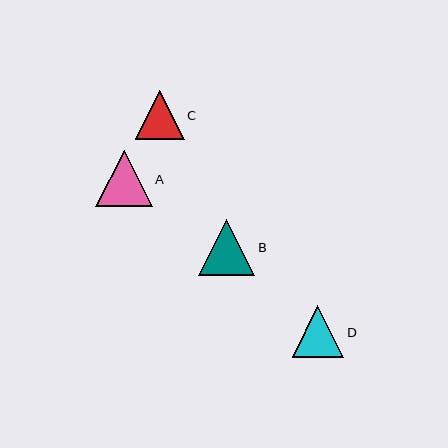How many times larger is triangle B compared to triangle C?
Triangle B is approximately 1.1 times the size of triangle C.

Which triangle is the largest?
Triangle A is the largest with a size of approximately 57 pixels.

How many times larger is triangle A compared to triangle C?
Triangle A is approximately 1.1 times the size of triangle C.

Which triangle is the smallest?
Triangle C is the smallest with a size of approximately 49 pixels.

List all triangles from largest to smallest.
From largest to smallest: A, B, D, C.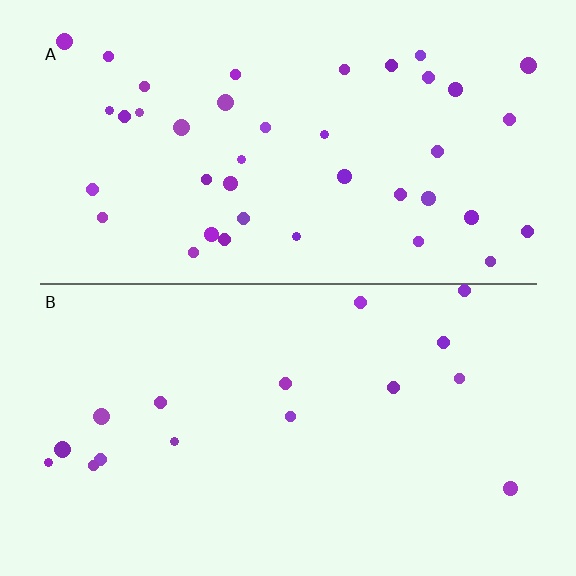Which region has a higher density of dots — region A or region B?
A (the top).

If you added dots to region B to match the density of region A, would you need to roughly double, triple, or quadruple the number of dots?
Approximately double.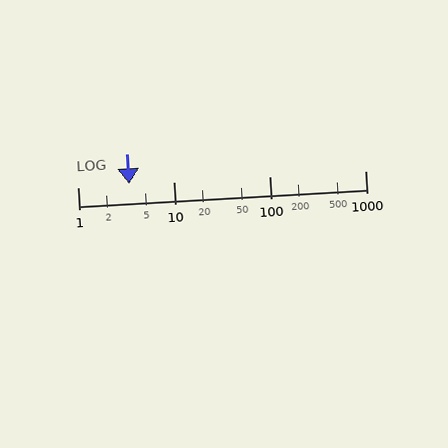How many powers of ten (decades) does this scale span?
The scale spans 3 decades, from 1 to 1000.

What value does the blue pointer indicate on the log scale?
The pointer indicates approximately 3.4.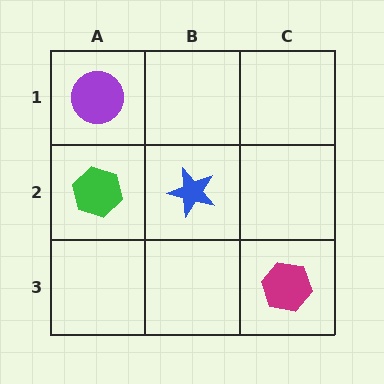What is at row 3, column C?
A magenta hexagon.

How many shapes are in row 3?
1 shape.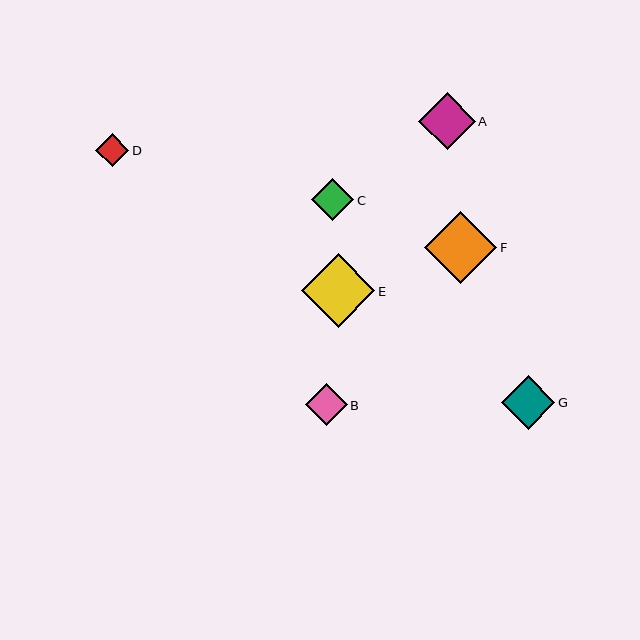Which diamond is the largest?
Diamond E is the largest with a size of approximately 74 pixels.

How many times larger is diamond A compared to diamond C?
Diamond A is approximately 1.3 times the size of diamond C.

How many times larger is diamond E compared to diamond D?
Diamond E is approximately 2.2 times the size of diamond D.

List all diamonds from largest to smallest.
From largest to smallest: E, F, A, G, C, B, D.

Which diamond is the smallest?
Diamond D is the smallest with a size of approximately 33 pixels.